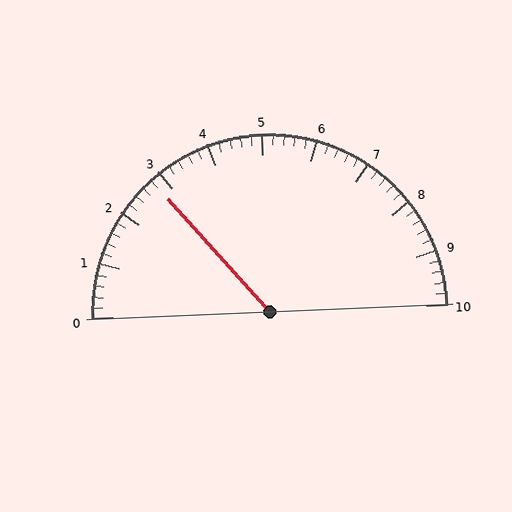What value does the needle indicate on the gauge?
The needle indicates approximately 2.8.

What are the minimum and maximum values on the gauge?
The gauge ranges from 0 to 10.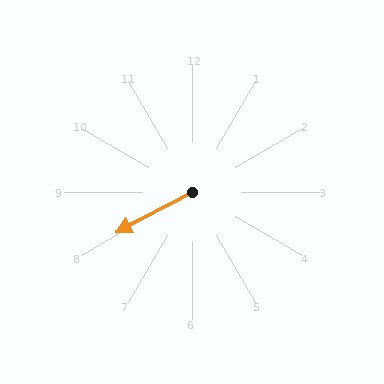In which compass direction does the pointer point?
Southwest.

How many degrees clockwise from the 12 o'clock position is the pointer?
Approximately 242 degrees.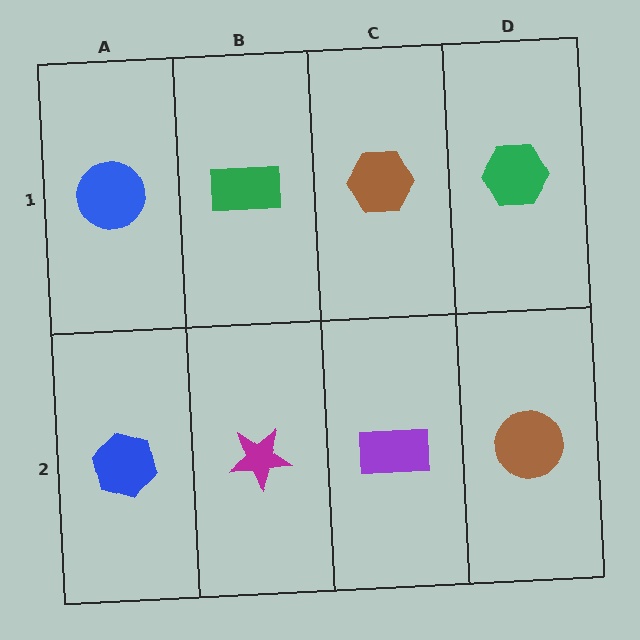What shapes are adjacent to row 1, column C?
A purple rectangle (row 2, column C), a green rectangle (row 1, column B), a green hexagon (row 1, column D).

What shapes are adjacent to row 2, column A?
A blue circle (row 1, column A), a magenta star (row 2, column B).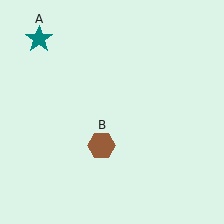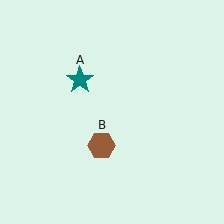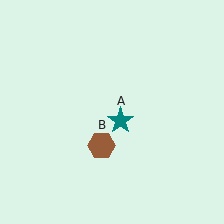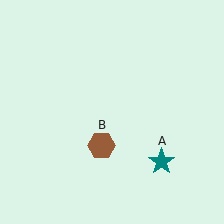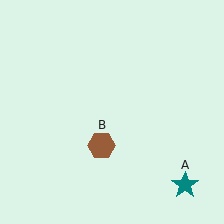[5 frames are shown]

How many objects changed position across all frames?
1 object changed position: teal star (object A).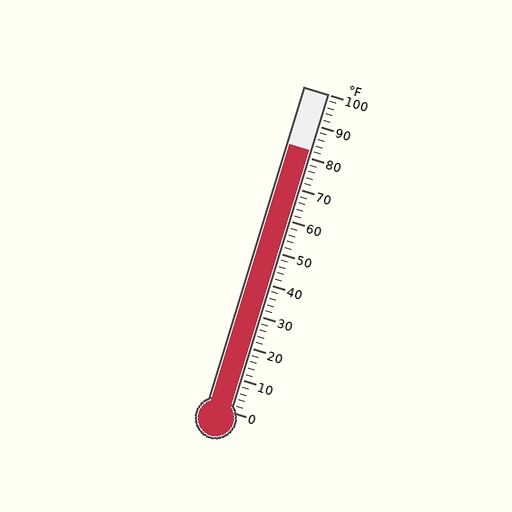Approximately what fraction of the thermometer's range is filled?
The thermometer is filled to approximately 80% of its range.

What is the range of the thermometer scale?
The thermometer scale ranges from 0°F to 100°F.